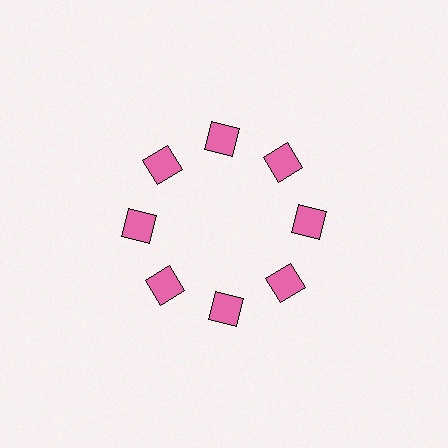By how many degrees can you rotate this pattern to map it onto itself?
The pattern maps onto itself every 45 degrees of rotation.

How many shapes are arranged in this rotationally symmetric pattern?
There are 8 shapes, arranged in 8 groups of 1.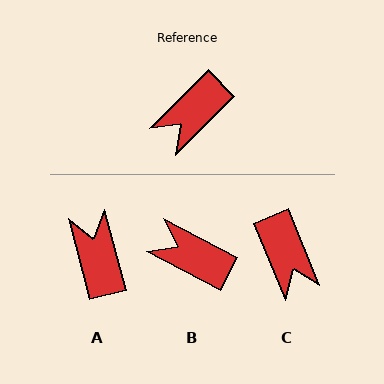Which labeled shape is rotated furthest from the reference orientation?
A, about 120 degrees away.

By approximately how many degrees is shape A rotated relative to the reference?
Approximately 120 degrees clockwise.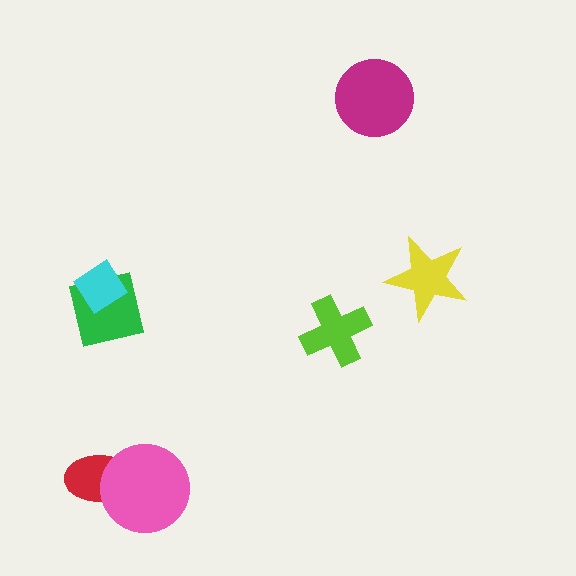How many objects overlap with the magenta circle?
0 objects overlap with the magenta circle.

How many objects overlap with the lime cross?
0 objects overlap with the lime cross.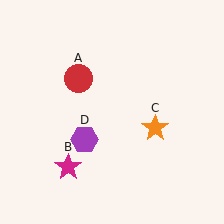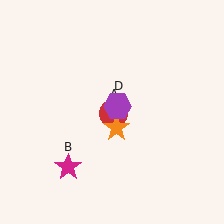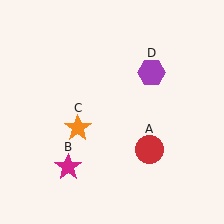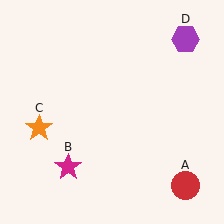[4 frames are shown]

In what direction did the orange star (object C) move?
The orange star (object C) moved left.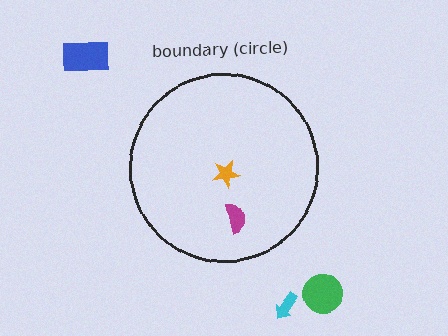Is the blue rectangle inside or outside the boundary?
Outside.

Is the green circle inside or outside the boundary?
Outside.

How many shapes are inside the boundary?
2 inside, 3 outside.